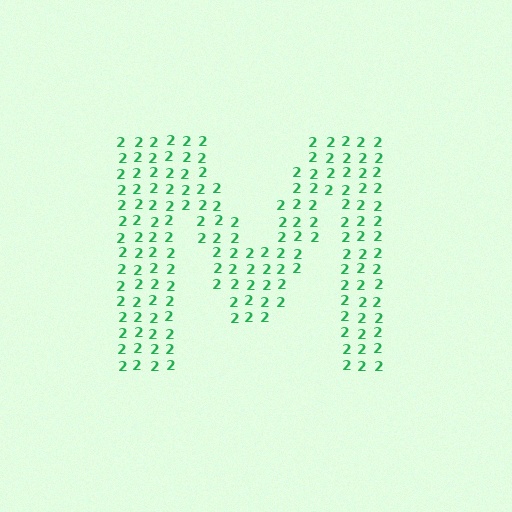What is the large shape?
The large shape is the letter M.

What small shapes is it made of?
It is made of small digit 2's.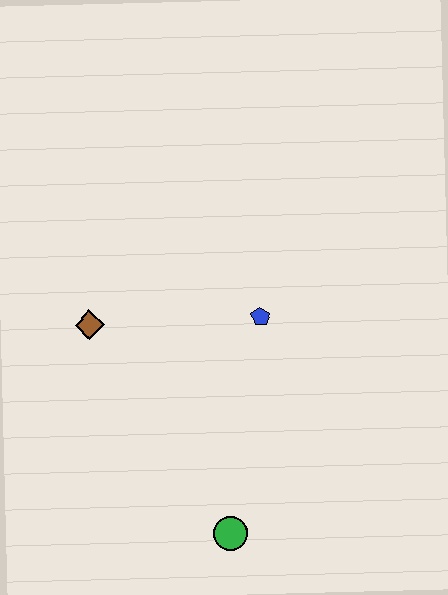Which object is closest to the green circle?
The blue pentagon is closest to the green circle.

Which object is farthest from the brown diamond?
The green circle is farthest from the brown diamond.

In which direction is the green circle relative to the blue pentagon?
The green circle is below the blue pentagon.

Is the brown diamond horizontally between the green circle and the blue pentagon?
No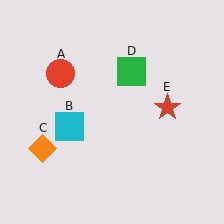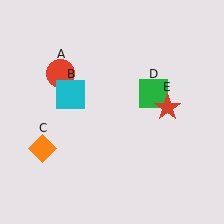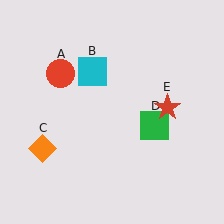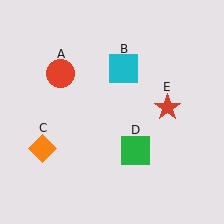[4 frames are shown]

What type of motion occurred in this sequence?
The cyan square (object B), green square (object D) rotated clockwise around the center of the scene.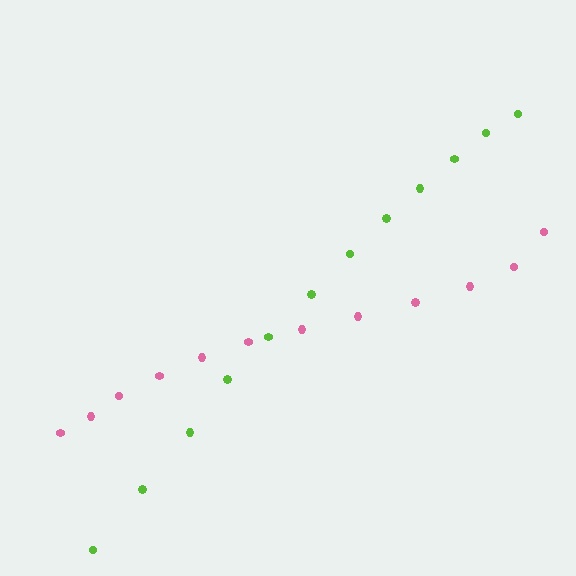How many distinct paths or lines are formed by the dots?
There are 2 distinct paths.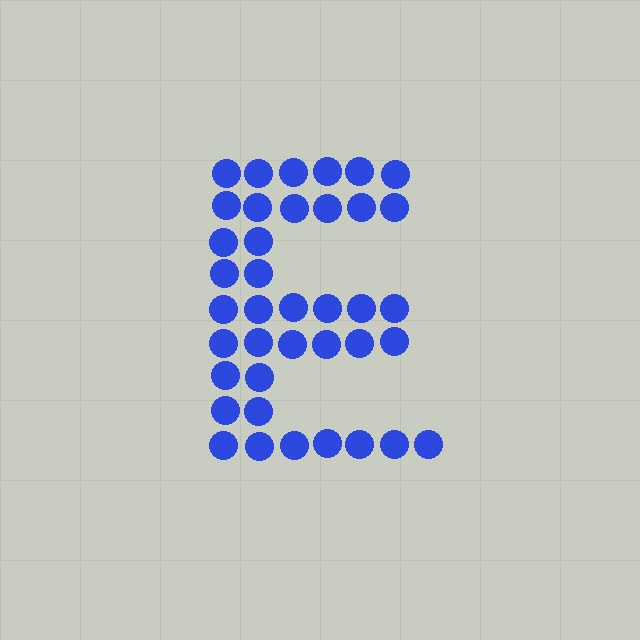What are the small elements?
The small elements are circles.